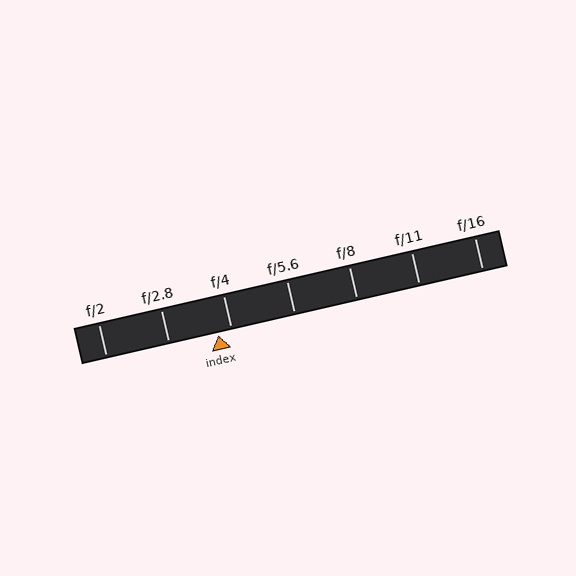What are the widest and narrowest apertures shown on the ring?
The widest aperture shown is f/2 and the narrowest is f/16.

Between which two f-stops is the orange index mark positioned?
The index mark is between f/2.8 and f/4.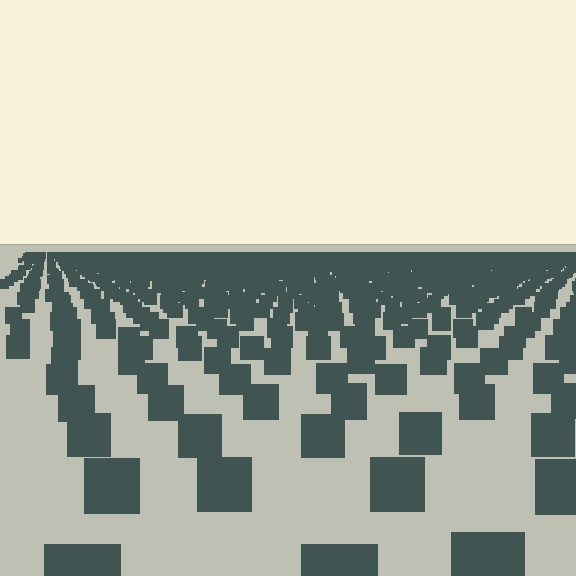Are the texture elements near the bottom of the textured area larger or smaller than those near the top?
Larger. Near the bottom, elements are closer to the viewer and appear at a bigger on-screen size.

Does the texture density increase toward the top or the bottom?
Density increases toward the top.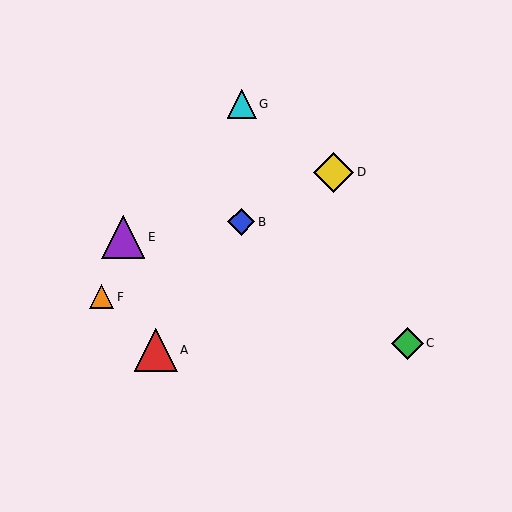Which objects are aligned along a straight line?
Objects B, D, F are aligned along a straight line.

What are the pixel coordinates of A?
Object A is at (156, 350).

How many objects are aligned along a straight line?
3 objects (B, D, F) are aligned along a straight line.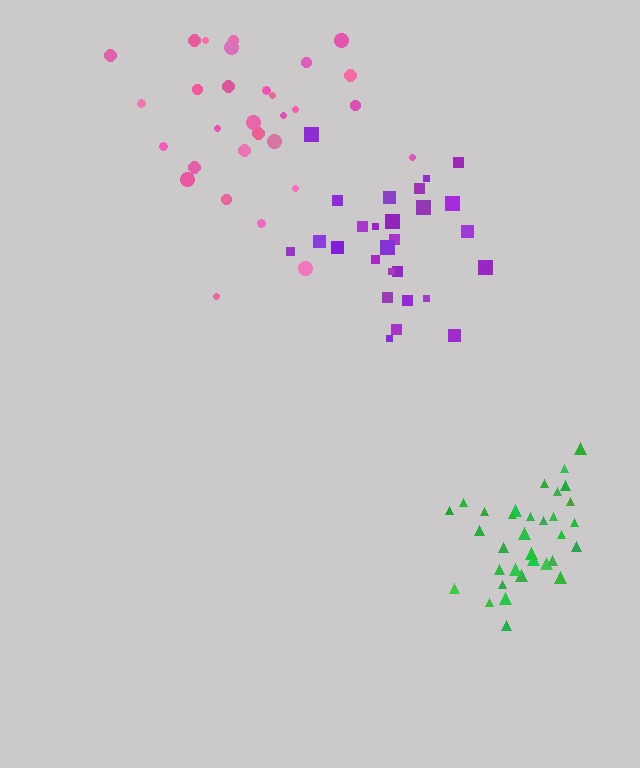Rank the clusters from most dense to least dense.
green, purple, pink.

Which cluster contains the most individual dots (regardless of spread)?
Green (34).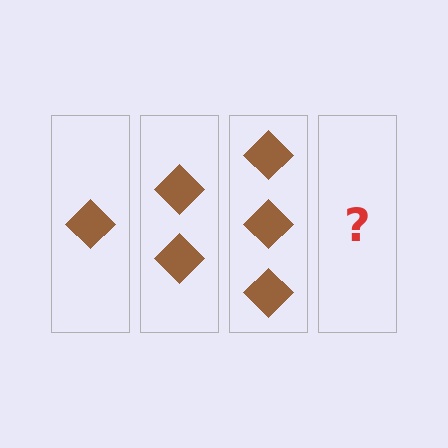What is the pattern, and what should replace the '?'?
The pattern is that each step adds one more diamond. The '?' should be 4 diamonds.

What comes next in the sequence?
The next element should be 4 diamonds.